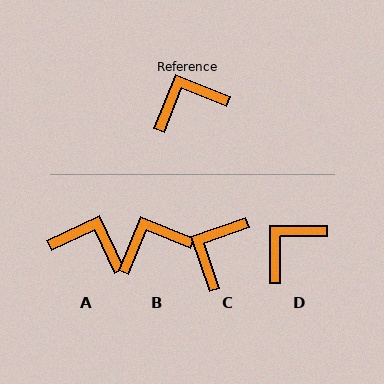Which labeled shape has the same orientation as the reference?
B.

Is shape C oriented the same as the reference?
No, it is off by about 41 degrees.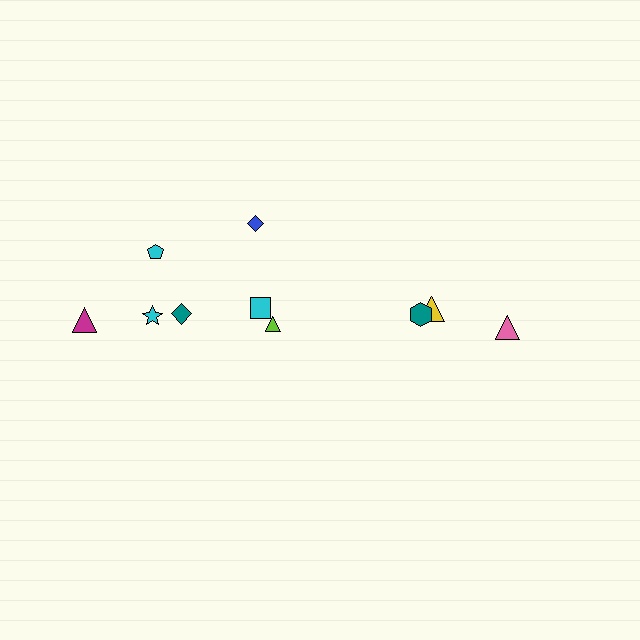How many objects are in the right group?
There are 3 objects.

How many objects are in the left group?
There are 7 objects.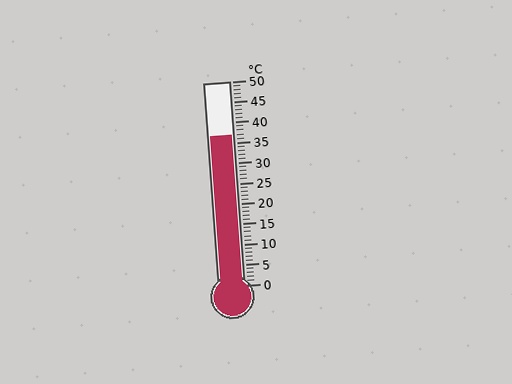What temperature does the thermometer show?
The thermometer shows approximately 37°C.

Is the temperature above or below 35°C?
The temperature is above 35°C.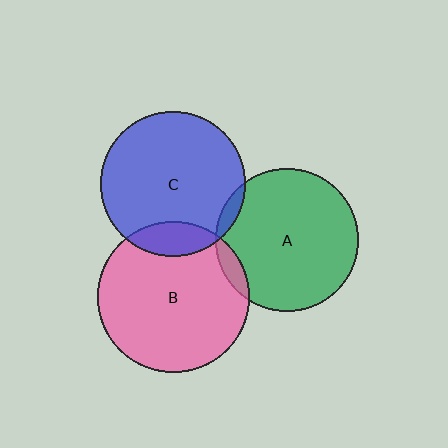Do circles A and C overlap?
Yes.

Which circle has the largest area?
Circle B (pink).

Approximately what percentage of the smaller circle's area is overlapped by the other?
Approximately 5%.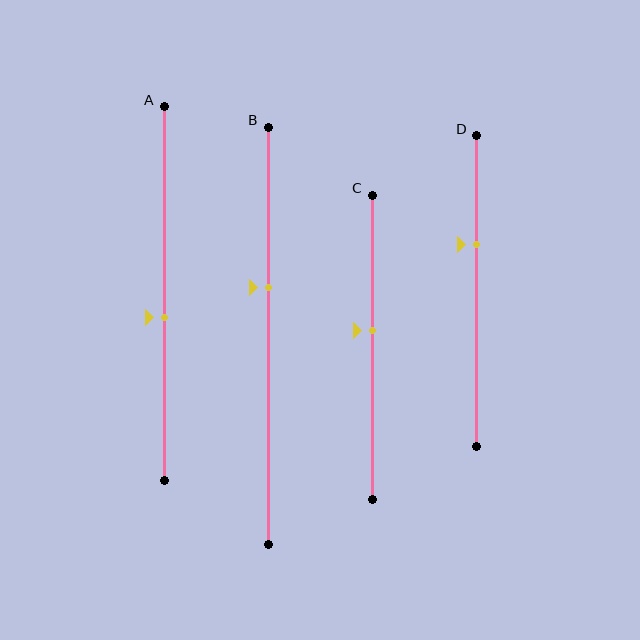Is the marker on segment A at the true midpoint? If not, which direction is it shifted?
No, the marker on segment A is shifted downward by about 6% of the segment length.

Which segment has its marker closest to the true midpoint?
Segment C has its marker closest to the true midpoint.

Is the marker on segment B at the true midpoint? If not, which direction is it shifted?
No, the marker on segment B is shifted upward by about 12% of the segment length.